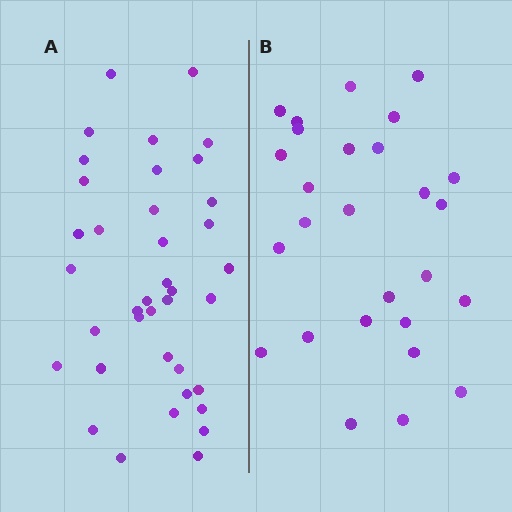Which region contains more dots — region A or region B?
Region A (the left region) has more dots.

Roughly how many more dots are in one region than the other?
Region A has roughly 12 or so more dots than region B.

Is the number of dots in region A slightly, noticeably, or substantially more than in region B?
Region A has noticeably more, but not dramatically so. The ratio is roughly 1.4 to 1.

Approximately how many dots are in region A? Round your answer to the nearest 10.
About 40 dots. (The exact count is 38, which rounds to 40.)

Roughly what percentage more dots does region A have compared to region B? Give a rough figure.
About 40% more.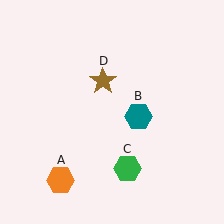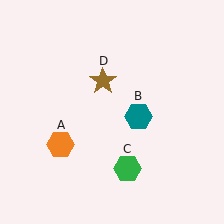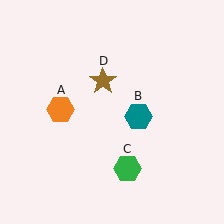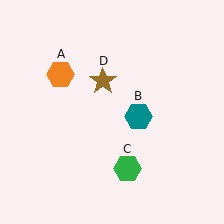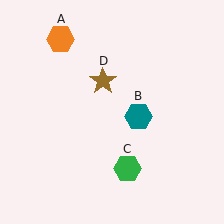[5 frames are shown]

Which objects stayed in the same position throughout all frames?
Teal hexagon (object B) and green hexagon (object C) and brown star (object D) remained stationary.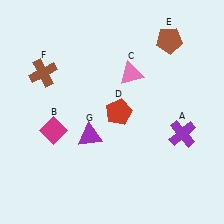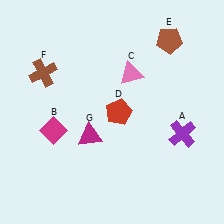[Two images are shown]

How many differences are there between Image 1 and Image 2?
There is 1 difference between the two images.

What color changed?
The triangle (G) changed from purple in Image 1 to magenta in Image 2.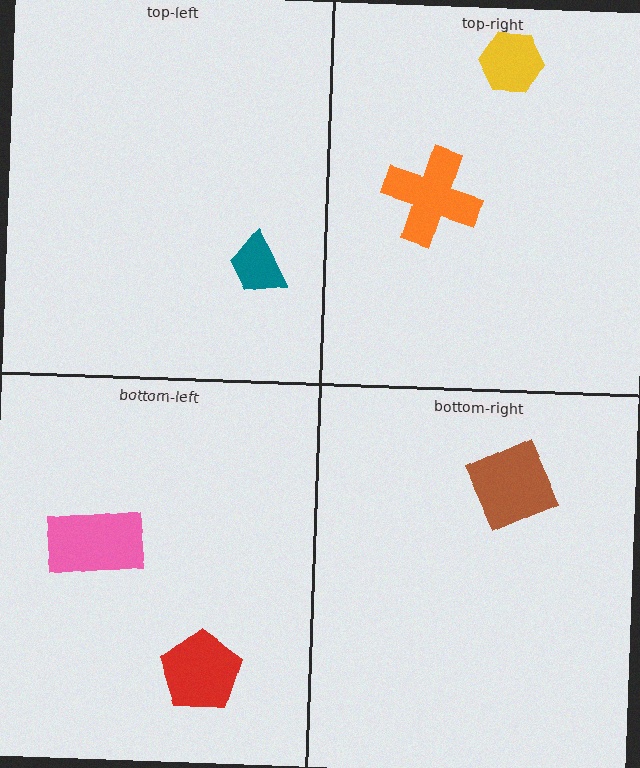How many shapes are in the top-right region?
2.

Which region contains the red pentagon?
The bottom-left region.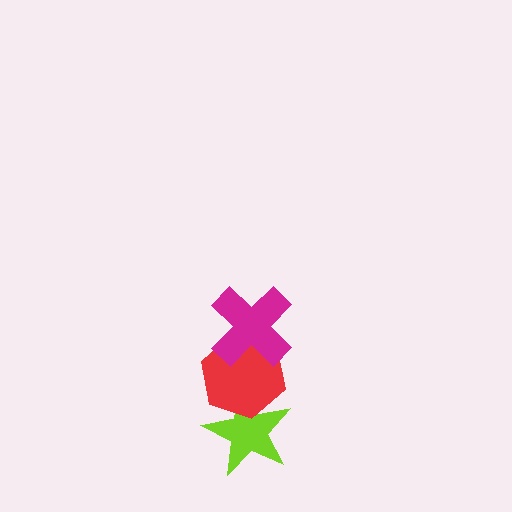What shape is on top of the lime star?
The red hexagon is on top of the lime star.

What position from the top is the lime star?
The lime star is 3rd from the top.